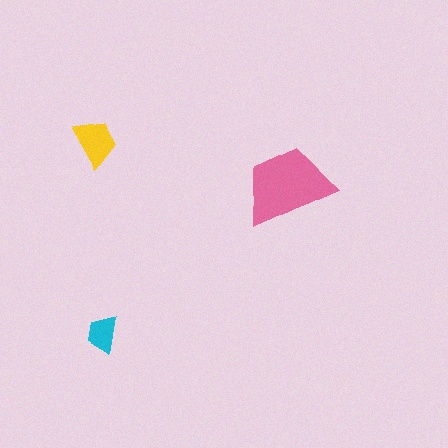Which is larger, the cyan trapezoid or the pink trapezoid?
The pink one.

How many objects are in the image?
There are 3 objects in the image.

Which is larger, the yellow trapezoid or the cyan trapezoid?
The yellow one.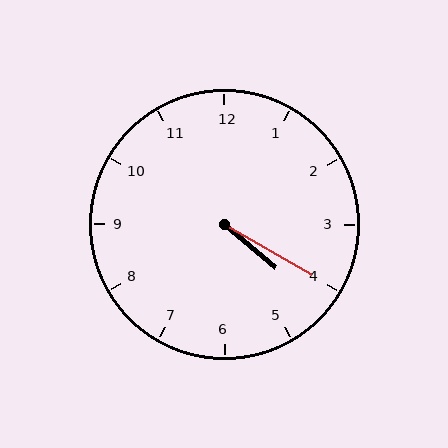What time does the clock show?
4:20.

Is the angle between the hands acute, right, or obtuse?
It is acute.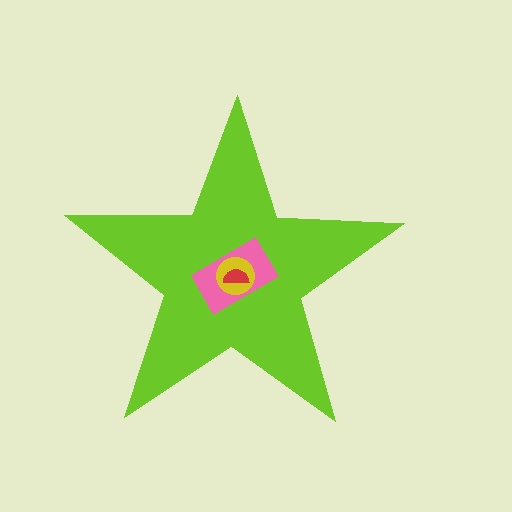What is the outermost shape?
The lime star.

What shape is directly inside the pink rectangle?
The yellow circle.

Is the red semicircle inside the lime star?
Yes.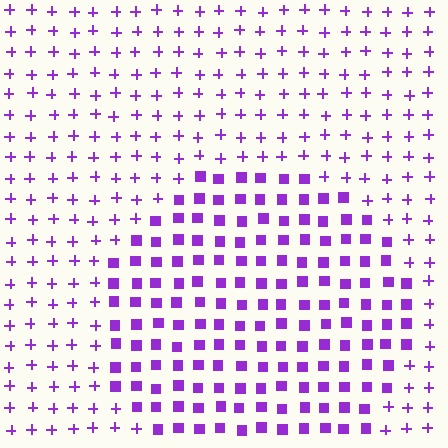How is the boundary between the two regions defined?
The boundary is defined by a change in element shape: squares inside vs. plus signs outside. All elements share the same color and spacing.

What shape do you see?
I see a circle.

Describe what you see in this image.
The image is filled with small purple elements arranged in a uniform grid. A circle-shaped region contains squares, while the surrounding area contains plus signs. The boundary is defined purely by the change in element shape.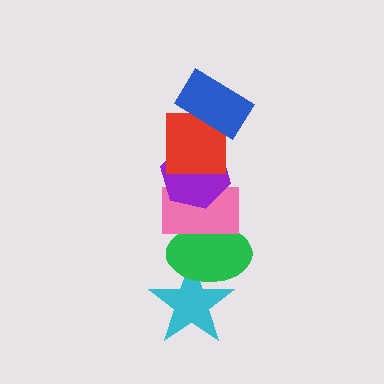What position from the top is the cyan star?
The cyan star is 6th from the top.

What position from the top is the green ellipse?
The green ellipse is 5th from the top.